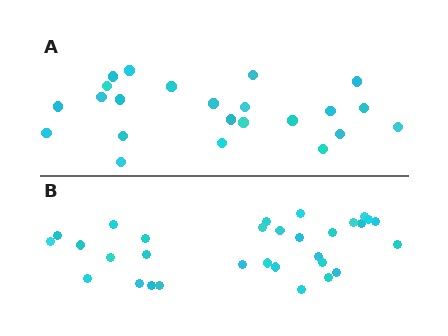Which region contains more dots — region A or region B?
Region B (the bottom region) has more dots.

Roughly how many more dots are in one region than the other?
Region B has roughly 8 or so more dots than region A.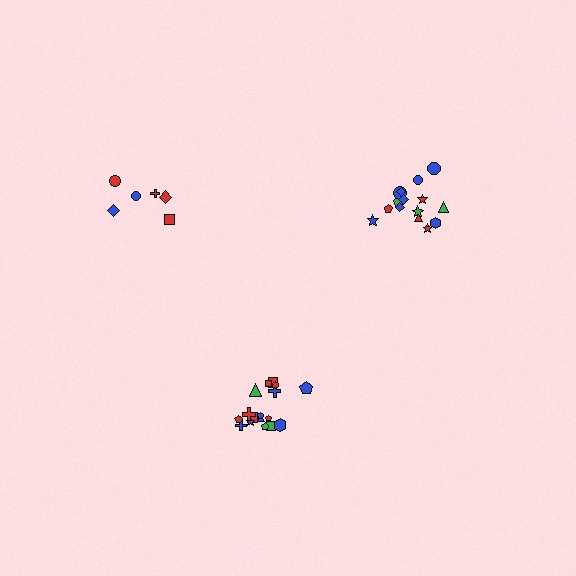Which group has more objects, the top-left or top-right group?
The top-right group.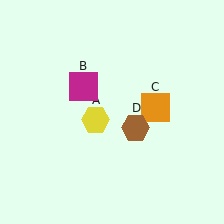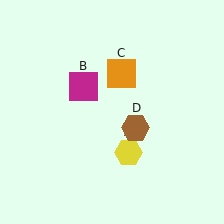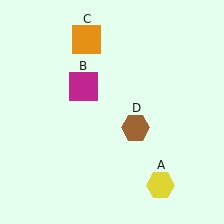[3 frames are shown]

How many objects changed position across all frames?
2 objects changed position: yellow hexagon (object A), orange square (object C).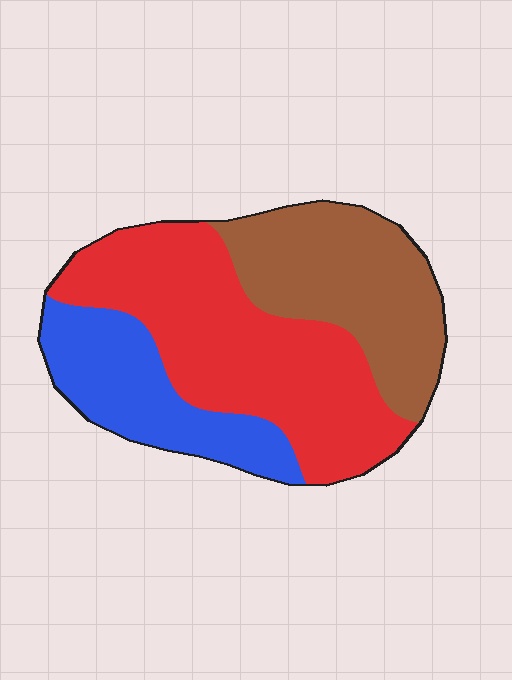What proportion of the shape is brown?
Brown covers about 30% of the shape.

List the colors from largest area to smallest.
From largest to smallest: red, brown, blue.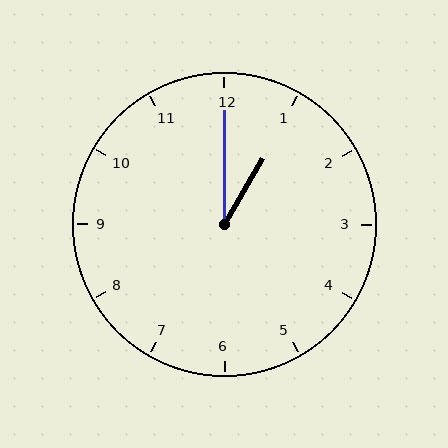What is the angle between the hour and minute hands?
Approximately 30 degrees.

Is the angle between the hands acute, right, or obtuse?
It is acute.